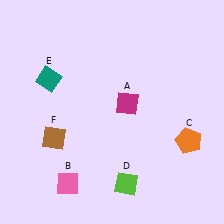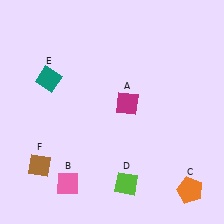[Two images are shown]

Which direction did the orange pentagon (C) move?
The orange pentagon (C) moved down.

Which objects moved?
The objects that moved are: the orange pentagon (C), the brown diamond (F).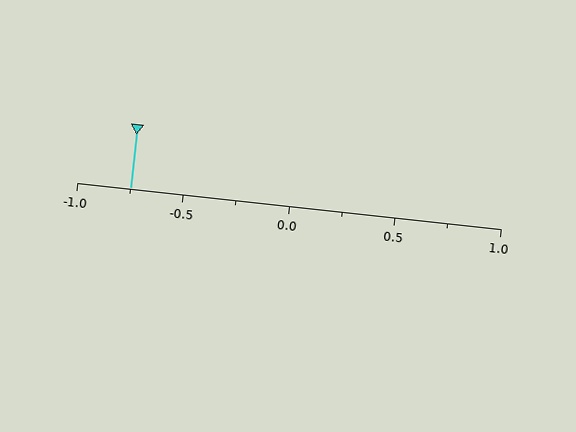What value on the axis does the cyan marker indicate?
The marker indicates approximately -0.75.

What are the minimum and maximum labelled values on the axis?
The axis runs from -1.0 to 1.0.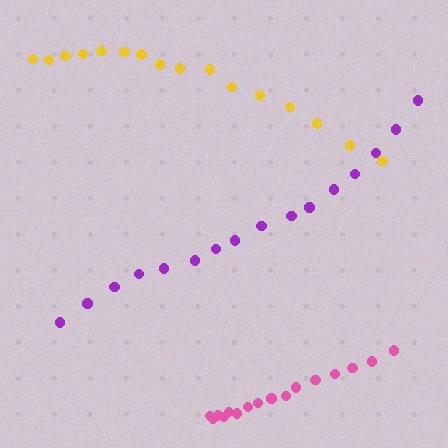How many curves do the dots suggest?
There are 3 distinct paths.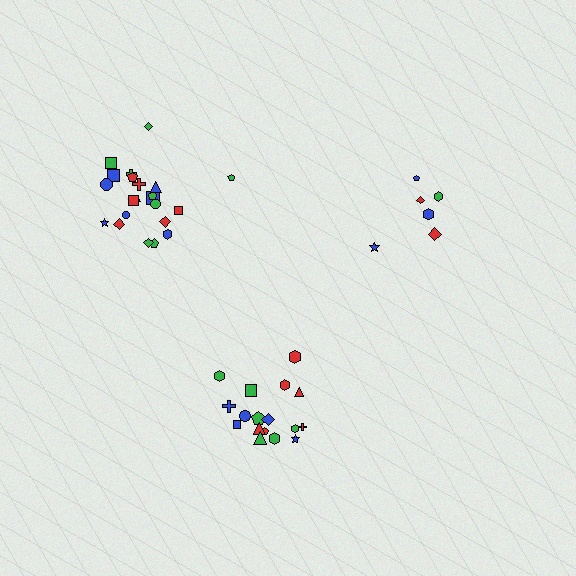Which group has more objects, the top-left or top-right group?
The top-left group.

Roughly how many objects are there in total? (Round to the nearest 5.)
Roughly 45 objects in total.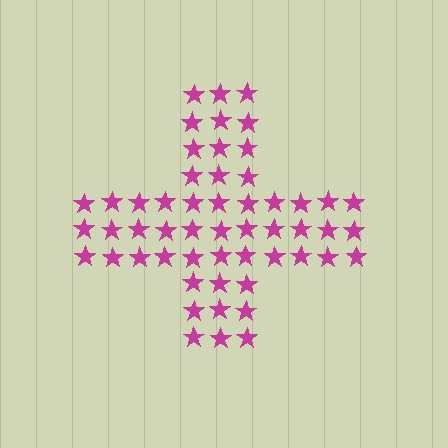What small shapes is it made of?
It is made of small stars.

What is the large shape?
The large shape is a cross.